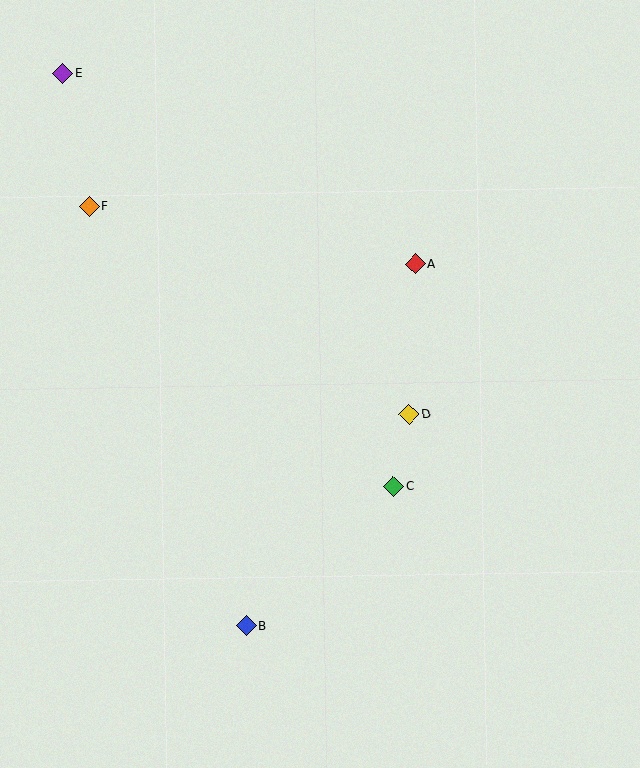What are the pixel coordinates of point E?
Point E is at (63, 74).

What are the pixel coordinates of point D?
Point D is at (409, 414).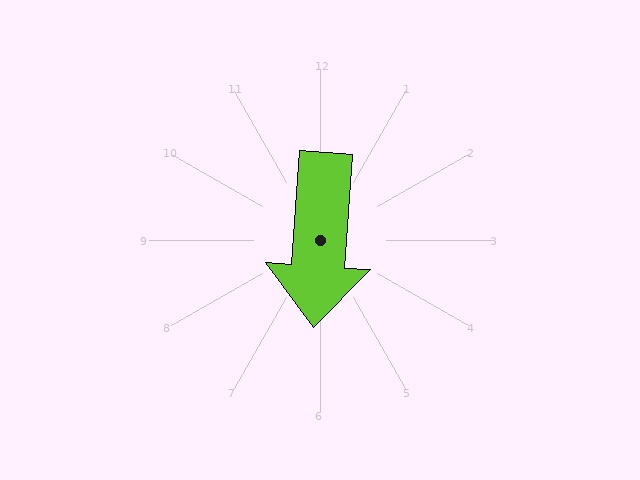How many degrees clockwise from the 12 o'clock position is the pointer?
Approximately 184 degrees.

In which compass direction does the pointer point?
South.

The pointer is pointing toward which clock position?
Roughly 6 o'clock.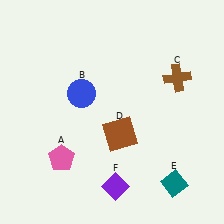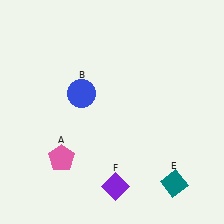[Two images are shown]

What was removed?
The brown square (D), the brown cross (C) were removed in Image 2.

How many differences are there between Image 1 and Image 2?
There are 2 differences between the two images.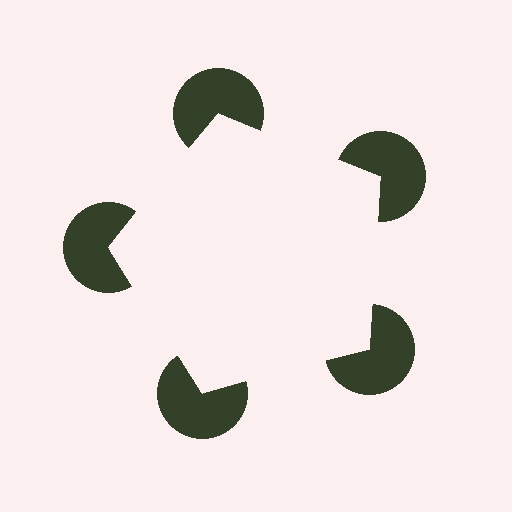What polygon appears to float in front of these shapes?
An illusory pentagon — its edges are inferred from the aligned wedge cuts in the pac-man discs, not physically drawn.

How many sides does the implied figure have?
5 sides.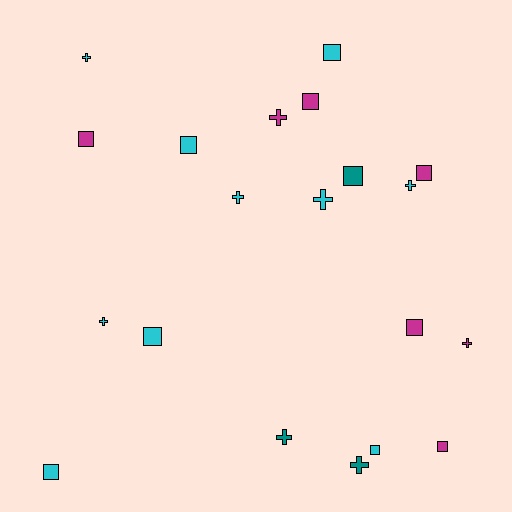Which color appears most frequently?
Cyan, with 10 objects.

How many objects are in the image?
There are 20 objects.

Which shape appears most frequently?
Square, with 11 objects.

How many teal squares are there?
There is 1 teal square.